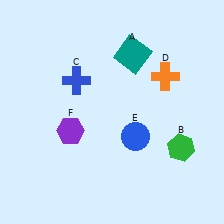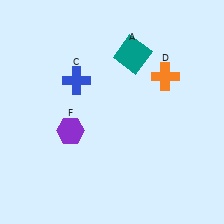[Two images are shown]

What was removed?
The blue circle (E), the green hexagon (B) were removed in Image 2.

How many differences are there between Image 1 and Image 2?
There are 2 differences between the two images.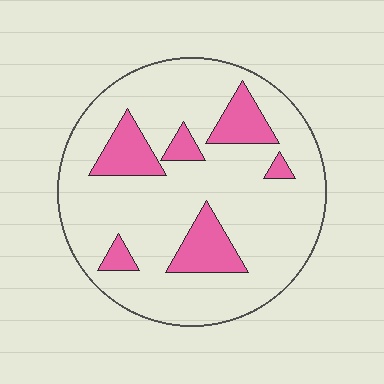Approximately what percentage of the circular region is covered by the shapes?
Approximately 20%.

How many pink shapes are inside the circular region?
6.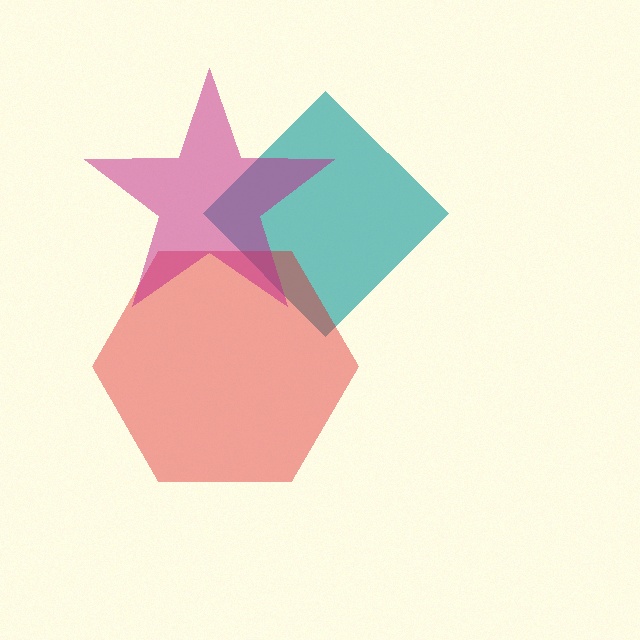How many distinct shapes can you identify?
There are 3 distinct shapes: a teal diamond, a red hexagon, a magenta star.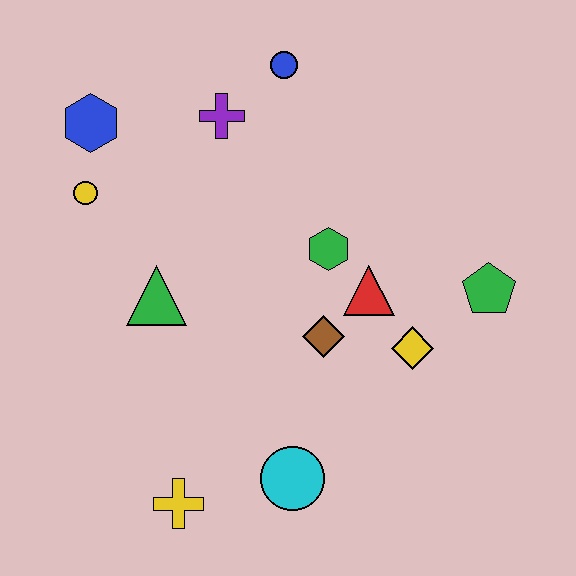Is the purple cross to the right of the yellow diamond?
No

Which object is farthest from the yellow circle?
The green pentagon is farthest from the yellow circle.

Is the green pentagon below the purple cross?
Yes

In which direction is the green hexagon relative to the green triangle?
The green hexagon is to the right of the green triangle.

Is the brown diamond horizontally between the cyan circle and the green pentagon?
Yes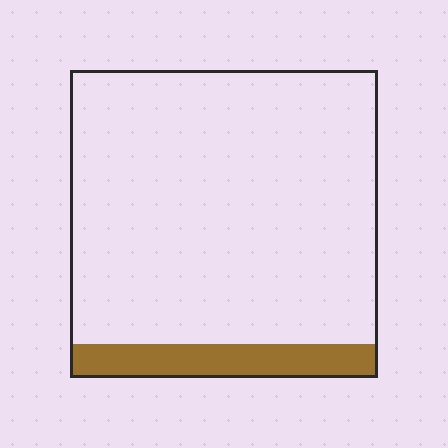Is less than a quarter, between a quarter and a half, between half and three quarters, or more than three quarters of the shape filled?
Less than a quarter.